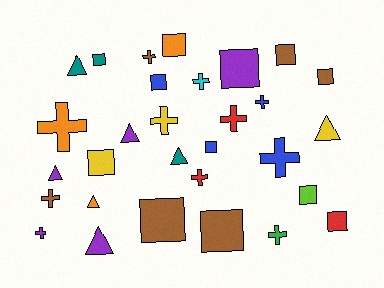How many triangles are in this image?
There are 7 triangles.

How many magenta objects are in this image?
There are no magenta objects.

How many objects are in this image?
There are 30 objects.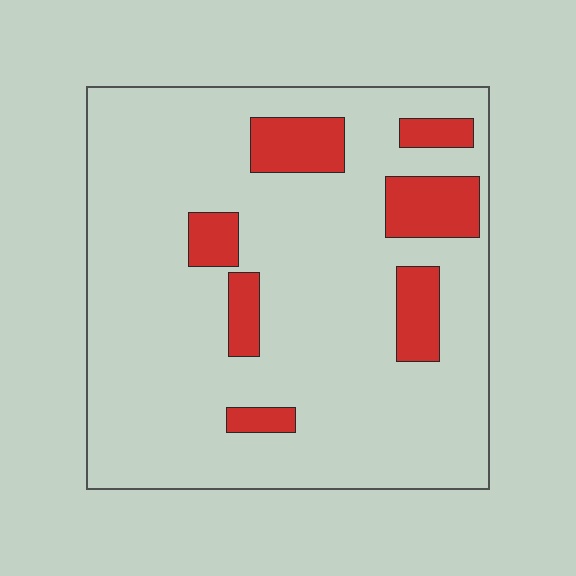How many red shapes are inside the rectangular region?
7.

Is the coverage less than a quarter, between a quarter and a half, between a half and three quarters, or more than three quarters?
Less than a quarter.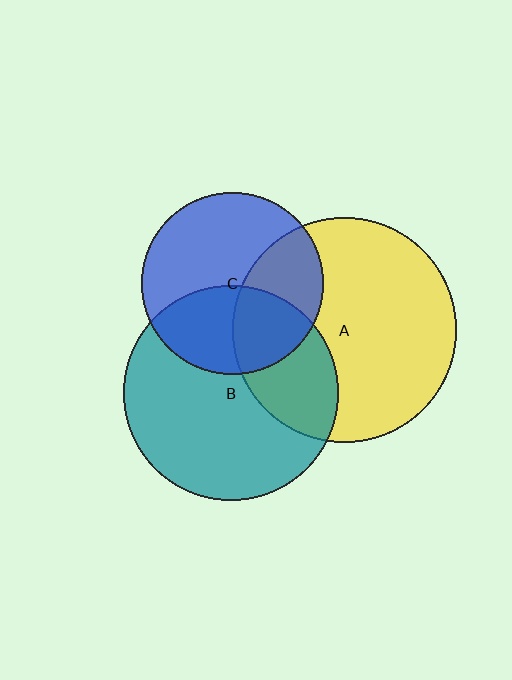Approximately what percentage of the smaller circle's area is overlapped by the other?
Approximately 30%.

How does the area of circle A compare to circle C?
Approximately 1.5 times.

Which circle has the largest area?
Circle A (yellow).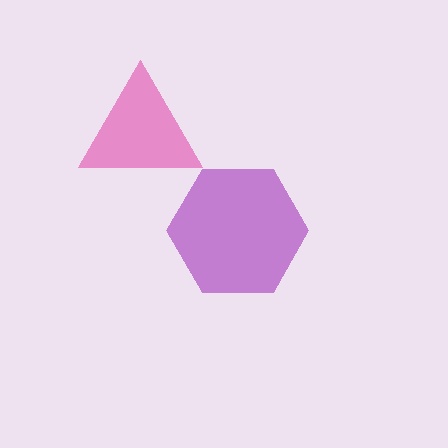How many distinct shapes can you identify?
There are 2 distinct shapes: a pink triangle, a purple hexagon.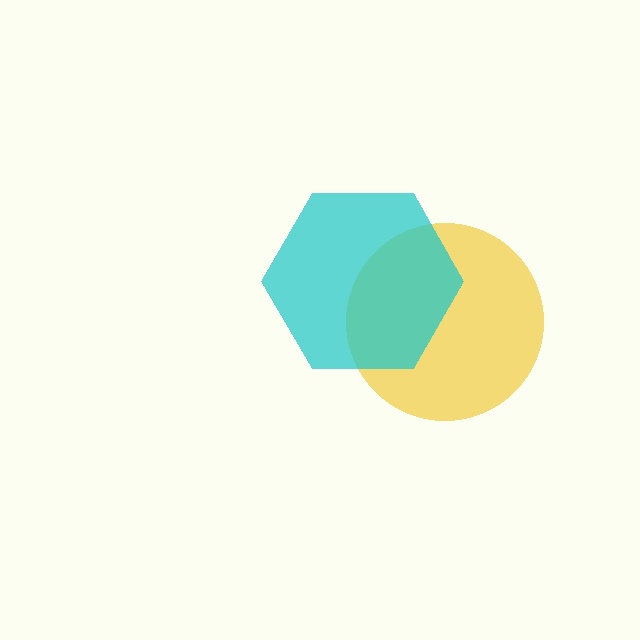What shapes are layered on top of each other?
The layered shapes are: a yellow circle, a cyan hexagon.